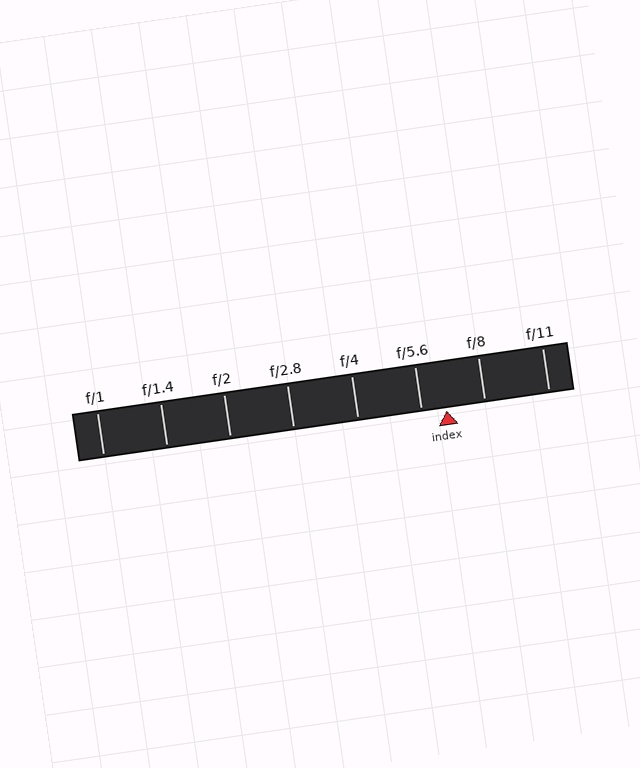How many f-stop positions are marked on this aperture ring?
There are 8 f-stop positions marked.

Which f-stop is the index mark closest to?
The index mark is closest to f/5.6.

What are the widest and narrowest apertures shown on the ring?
The widest aperture shown is f/1 and the narrowest is f/11.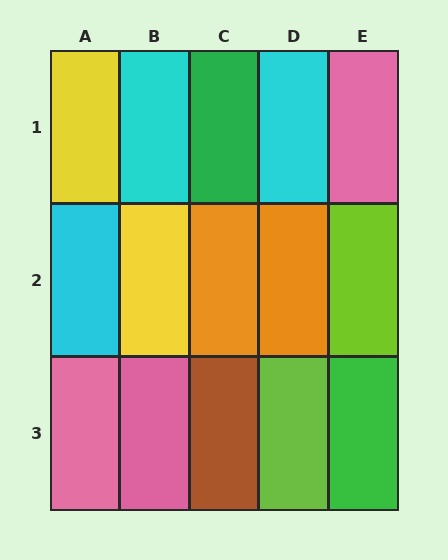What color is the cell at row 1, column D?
Cyan.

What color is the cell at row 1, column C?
Green.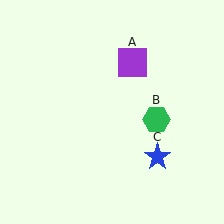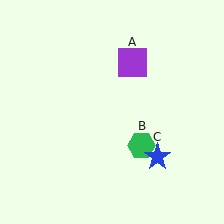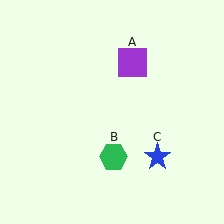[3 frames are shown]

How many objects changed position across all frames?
1 object changed position: green hexagon (object B).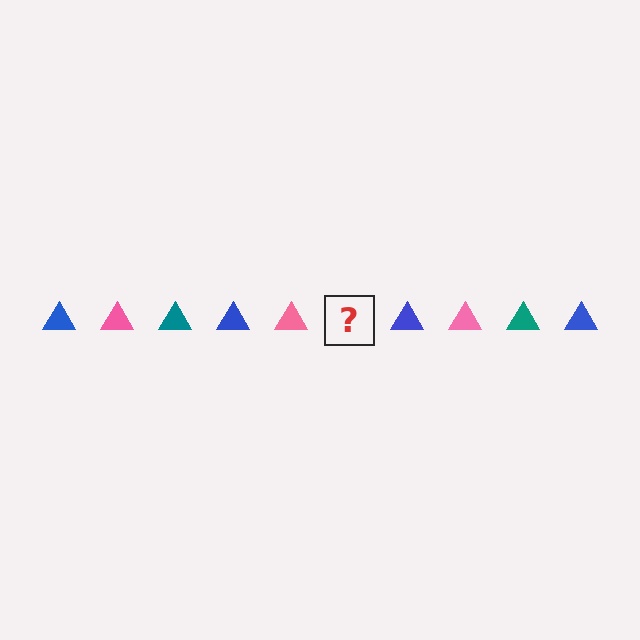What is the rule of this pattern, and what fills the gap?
The rule is that the pattern cycles through blue, pink, teal triangles. The gap should be filled with a teal triangle.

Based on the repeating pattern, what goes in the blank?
The blank should be a teal triangle.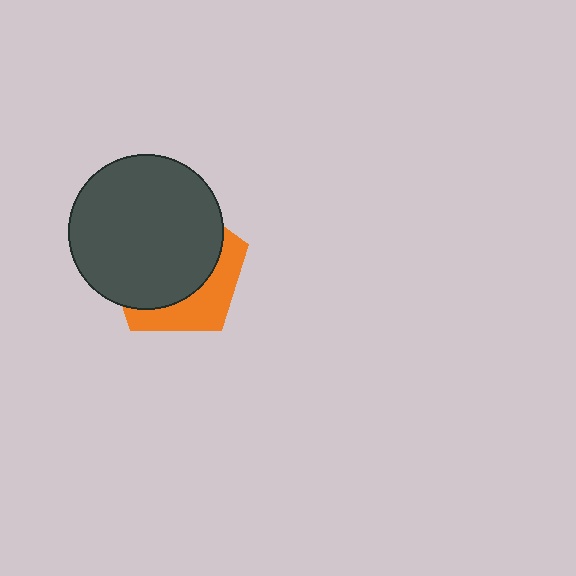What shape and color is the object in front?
The object in front is a dark gray circle.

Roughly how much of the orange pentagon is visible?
A small part of it is visible (roughly 32%).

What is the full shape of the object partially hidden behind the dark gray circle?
The partially hidden object is an orange pentagon.